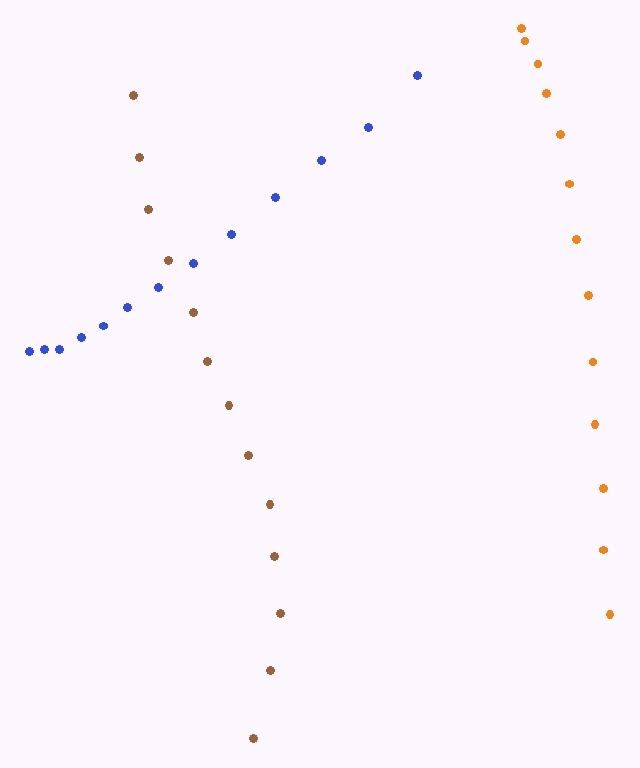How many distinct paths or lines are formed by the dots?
There are 3 distinct paths.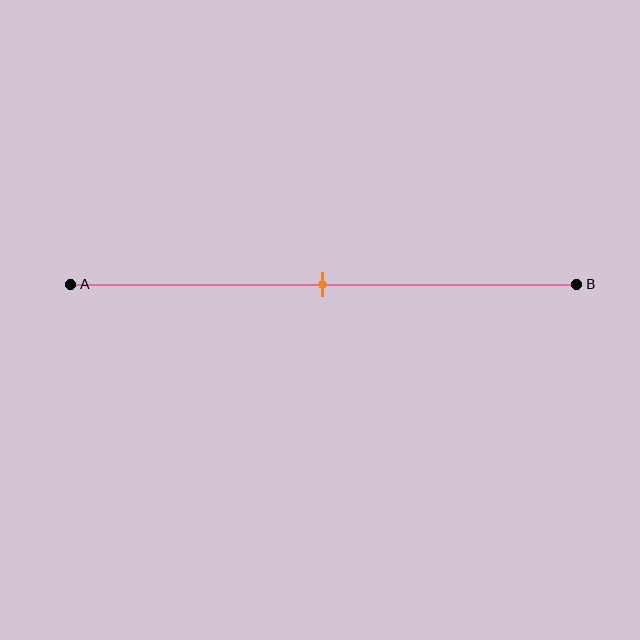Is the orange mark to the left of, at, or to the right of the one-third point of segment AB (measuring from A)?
The orange mark is to the right of the one-third point of segment AB.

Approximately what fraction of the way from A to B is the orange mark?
The orange mark is approximately 50% of the way from A to B.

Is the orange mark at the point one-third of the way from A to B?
No, the mark is at about 50% from A, not at the 33% one-third point.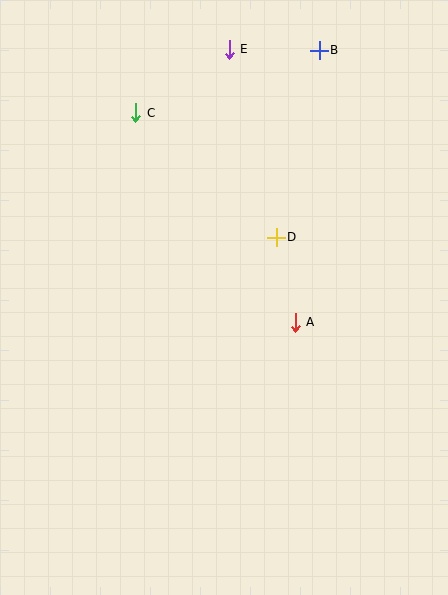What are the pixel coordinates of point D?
Point D is at (276, 237).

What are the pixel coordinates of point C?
Point C is at (136, 113).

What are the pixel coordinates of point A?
Point A is at (295, 322).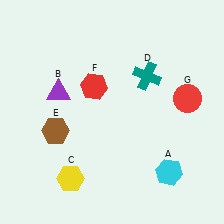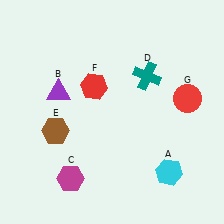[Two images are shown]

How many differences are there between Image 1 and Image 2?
There is 1 difference between the two images.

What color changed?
The hexagon (C) changed from yellow in Image 1 to magenta in Image 2.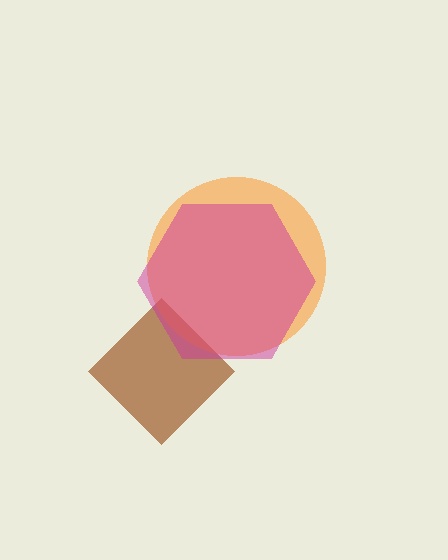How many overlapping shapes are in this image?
There are 3 overlapping shapes in the image.